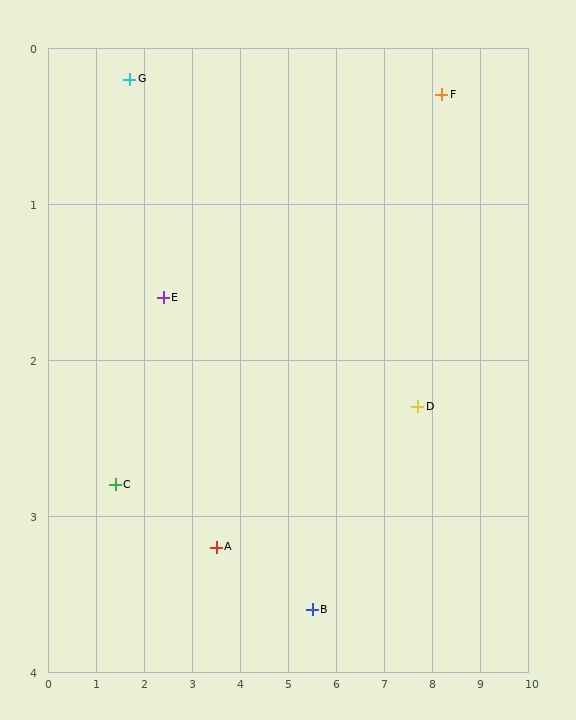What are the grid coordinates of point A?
Point A is at approximately (3.5, 3.2).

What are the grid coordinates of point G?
Point G is at approximately (1.7, 0.2).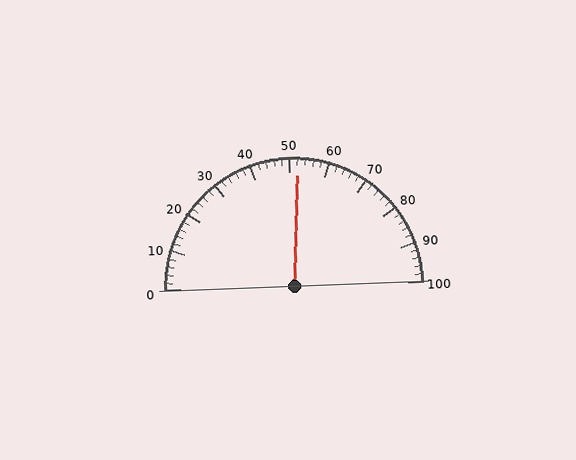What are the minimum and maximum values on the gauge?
The gauge ranges from 0 to 100.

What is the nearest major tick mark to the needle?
The nearest major tick mark is 50.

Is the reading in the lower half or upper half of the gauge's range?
The reading is in the upper half of the range (0 to 100).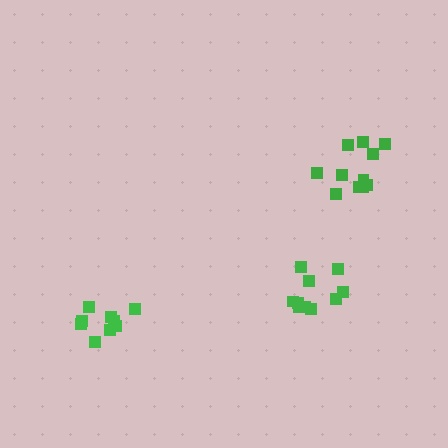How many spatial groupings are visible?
There are 3 spatial groupings.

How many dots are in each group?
Group 1: 10 dots, Group 2: 9 dots, Group 3: 11 dots (30 total).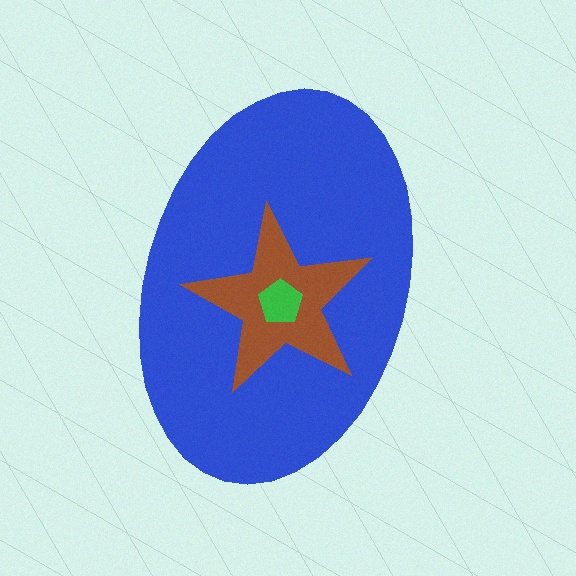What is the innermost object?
The green pentagon.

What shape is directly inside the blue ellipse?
The brown star.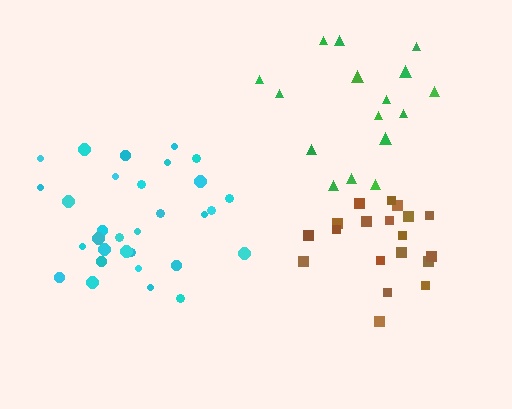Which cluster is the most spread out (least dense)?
Green.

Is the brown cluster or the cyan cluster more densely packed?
Brown.